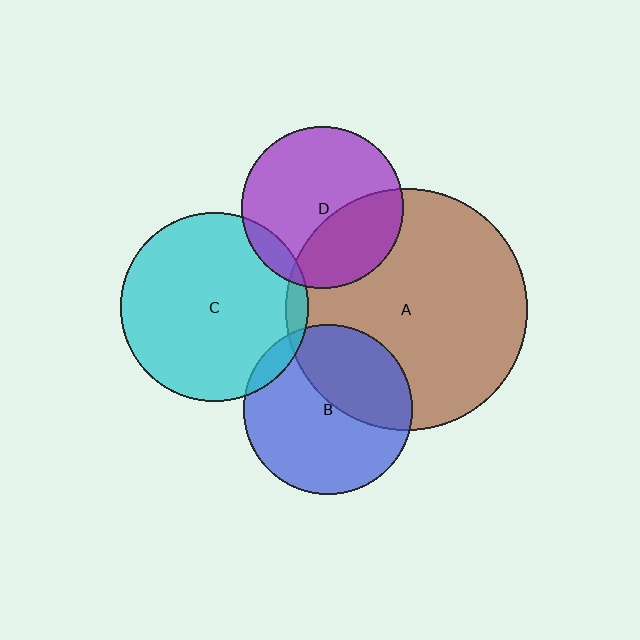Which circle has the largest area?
Circle A (brown).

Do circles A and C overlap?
Yes.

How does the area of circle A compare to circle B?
Approximately 2.0 times.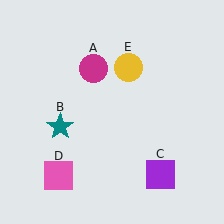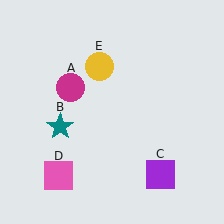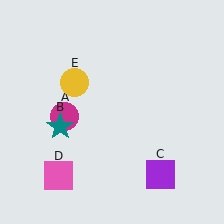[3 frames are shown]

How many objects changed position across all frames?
2 objects changed position: magenta circle (object A), yellow circle (object E).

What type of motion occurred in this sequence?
The magenta circle (object A), yellow circle (object E) rotated counterclockwise around the center of the scene.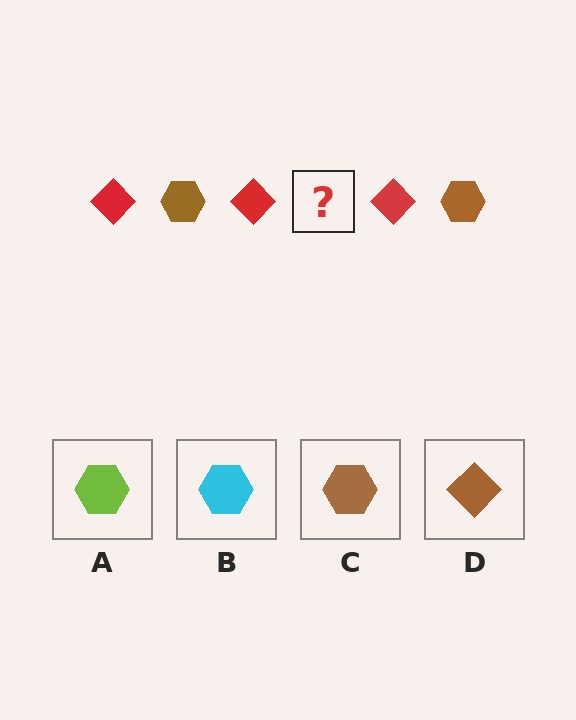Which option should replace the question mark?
Option C.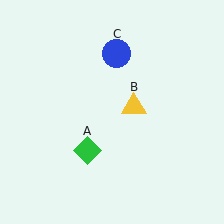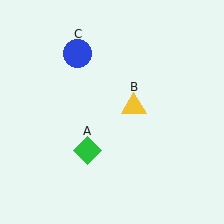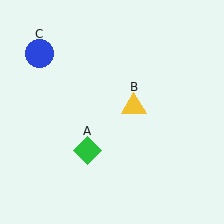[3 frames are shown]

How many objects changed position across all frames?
1 object changed position: blue circle (object C).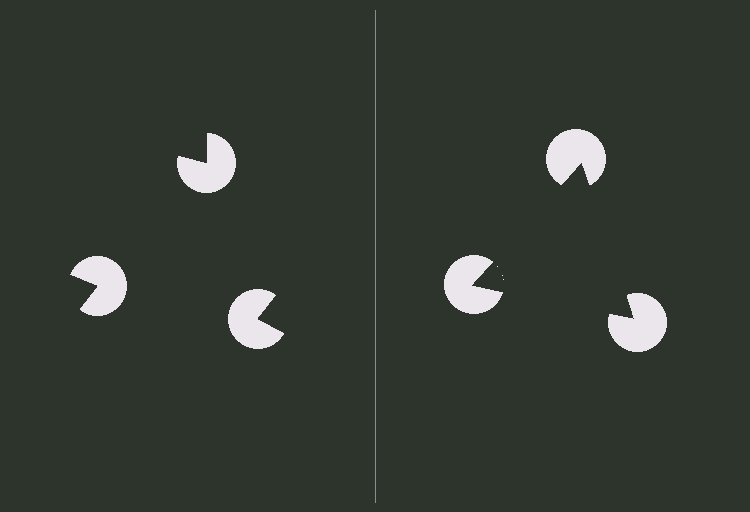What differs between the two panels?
The pac-man discs are positioned identically on both sides; only the wedge orientations differ. On the right they align to a triangle; on the left they are misaligned.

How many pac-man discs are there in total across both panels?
6 — 3 on each side.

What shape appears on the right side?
An illusory triangle.